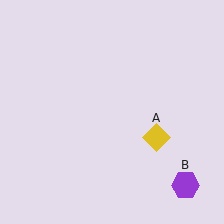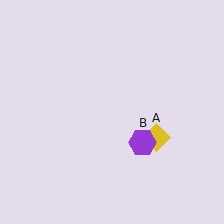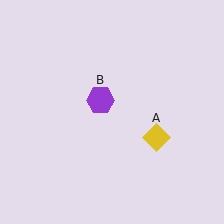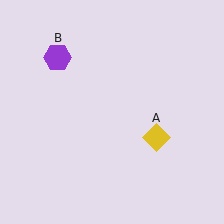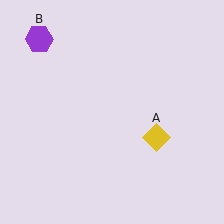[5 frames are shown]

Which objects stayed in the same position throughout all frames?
Yellow diamond (object A) remained stationary.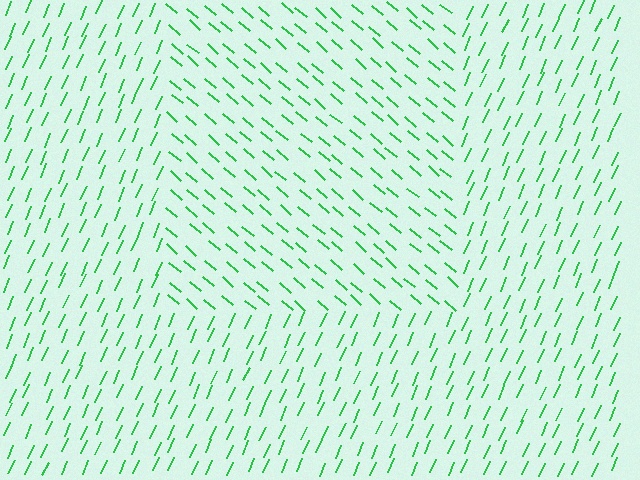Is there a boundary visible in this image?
Yes, there is a texture boundary formed by a change in line orientation.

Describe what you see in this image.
The image is filled with small green line segments. A rectangle region in the image has lines oriented differently from the surrounding lines, creating a visible texture boundary.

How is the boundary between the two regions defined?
The boundary is defined purely by a change in line orientation (approximately 73 degrees difference). All lines are the same color and thickness.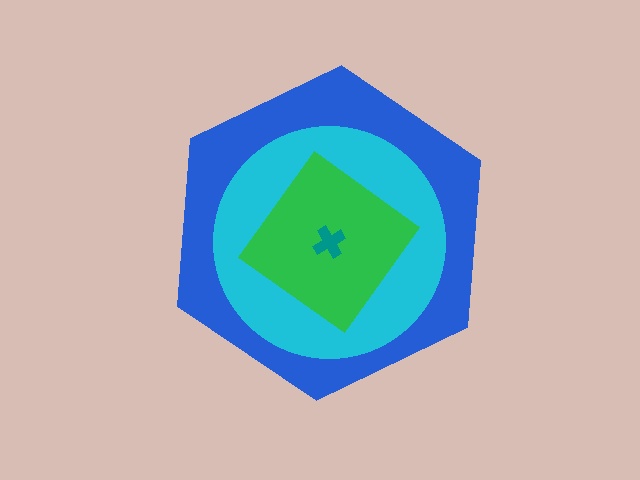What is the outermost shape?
The blue hexagon.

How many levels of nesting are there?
4.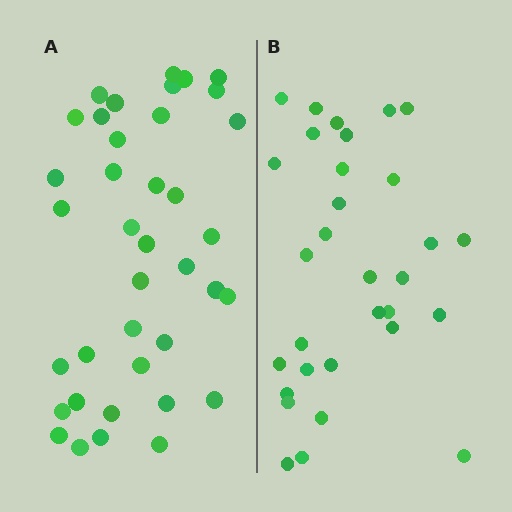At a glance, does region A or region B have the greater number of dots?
Region A (the left region) has more dots.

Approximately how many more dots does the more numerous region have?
Region A has roughly 8 or so more dots than region B.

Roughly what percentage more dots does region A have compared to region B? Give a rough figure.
About 25% more.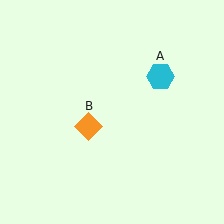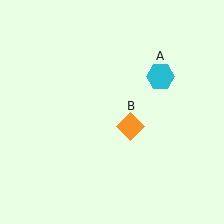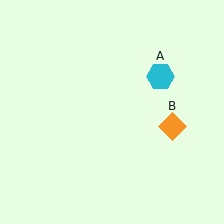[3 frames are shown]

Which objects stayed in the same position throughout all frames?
Cyan hexagon (object A) remained stationary.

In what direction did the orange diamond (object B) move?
The orange diamond (object B) moved right.